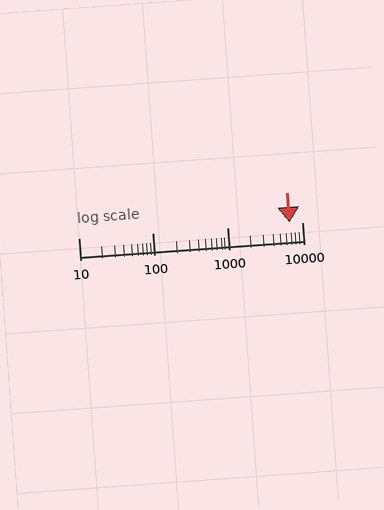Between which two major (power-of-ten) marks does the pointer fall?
The pointer is between 1000 and 10000.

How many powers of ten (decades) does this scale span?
The scale spans 3 decades, from 10 to 10000.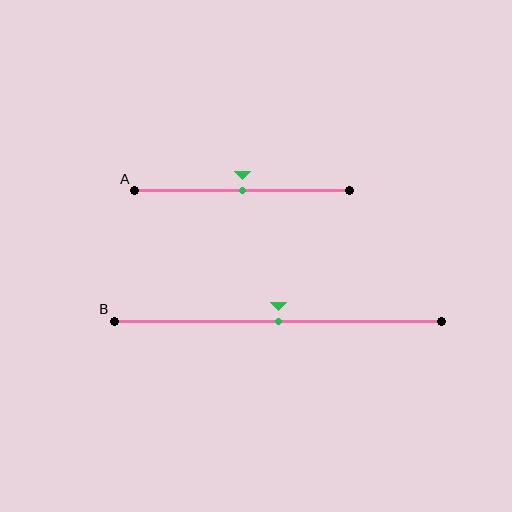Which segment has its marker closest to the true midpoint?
Segment A has its marker closest to the true midpoint.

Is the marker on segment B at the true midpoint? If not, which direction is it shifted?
Yes, the marker on segment B is at the true midpoint.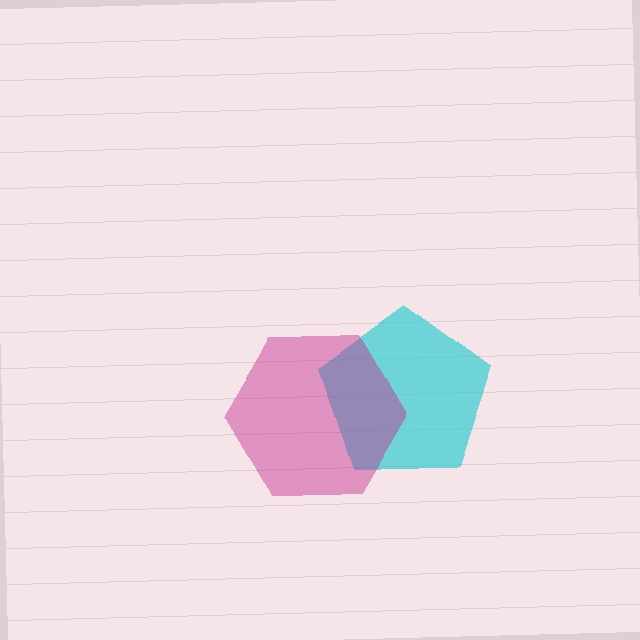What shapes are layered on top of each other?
The layered shapes are: a cyan pentagon, a magenta hexagon.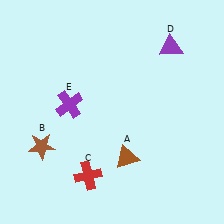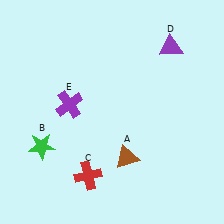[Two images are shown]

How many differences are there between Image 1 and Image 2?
There is 1 difference between the two images.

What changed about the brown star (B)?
In Image 1, B is brown. In Image 2, it changed to green.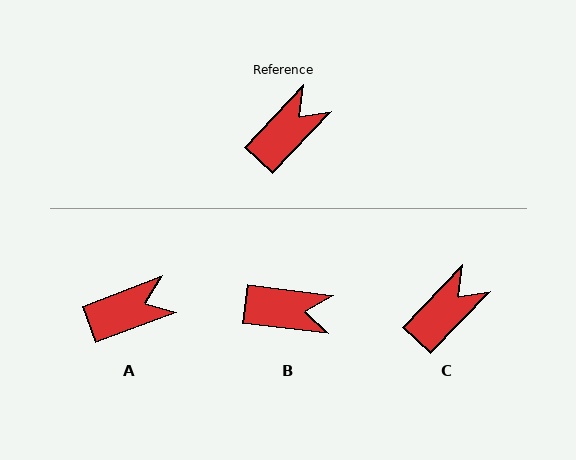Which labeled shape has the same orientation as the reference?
C.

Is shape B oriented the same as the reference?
No, it is off by about 53 degrees.